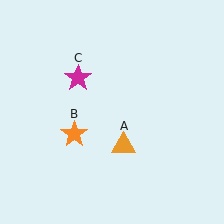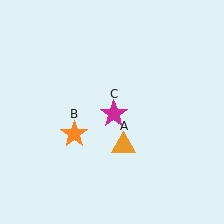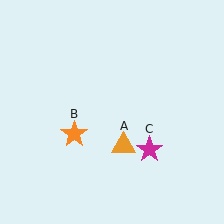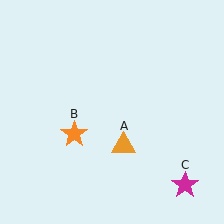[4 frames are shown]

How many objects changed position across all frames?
1 object changed position: magenta star (object C).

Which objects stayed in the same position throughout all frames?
Orange triangle (object A) and orange star (object B) remained stationary.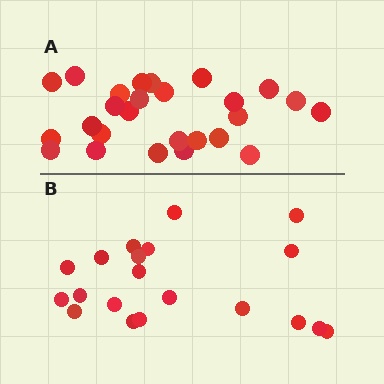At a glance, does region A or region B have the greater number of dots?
Region A (the top region) has more dots.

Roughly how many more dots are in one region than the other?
Region A has about 6 more dots than region B.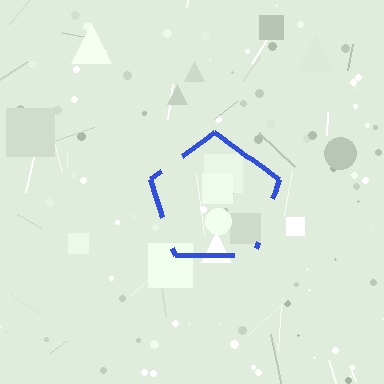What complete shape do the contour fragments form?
The contour fragments form a pentagon.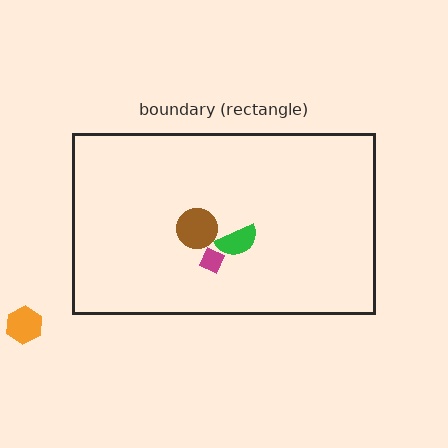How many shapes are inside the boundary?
3 inside, 1 outside.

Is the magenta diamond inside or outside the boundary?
Inside.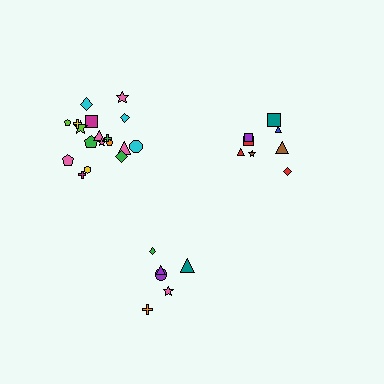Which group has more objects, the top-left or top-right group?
The top-left group.